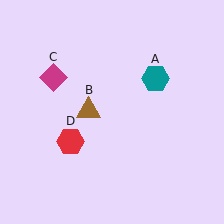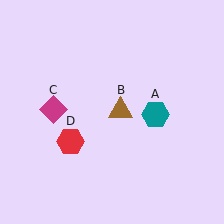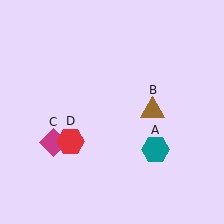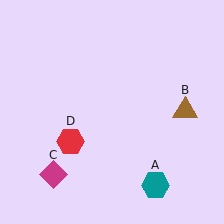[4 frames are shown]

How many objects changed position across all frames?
3 objects changed position: teal hexagon (object A), brown triangle (object B), magenta diamond (object C).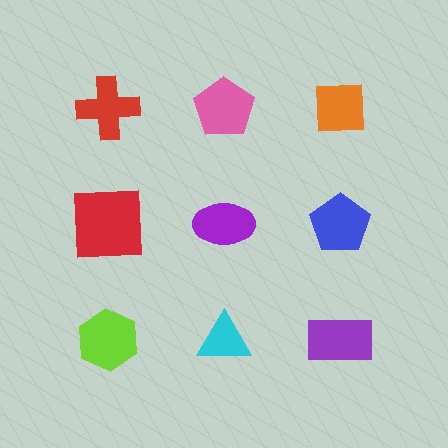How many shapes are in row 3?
3 shapes.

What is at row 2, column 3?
A blue pentagon.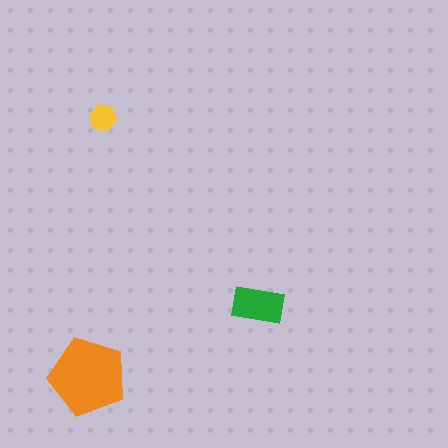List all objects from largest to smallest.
The orange pentagon, the green rectangle, the yellow hexagon.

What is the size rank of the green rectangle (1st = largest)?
2nd.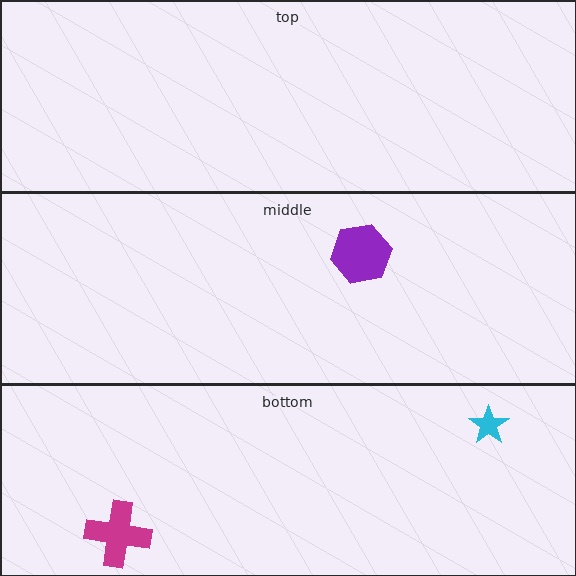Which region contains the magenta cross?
The bottom region.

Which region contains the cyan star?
The bottom region.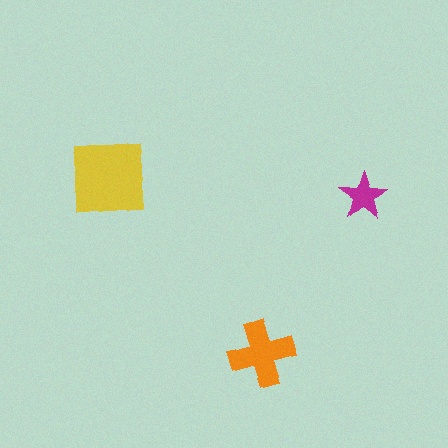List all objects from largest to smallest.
The yellow square, the orange cross, the magenta star.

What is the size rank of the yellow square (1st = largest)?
1st.